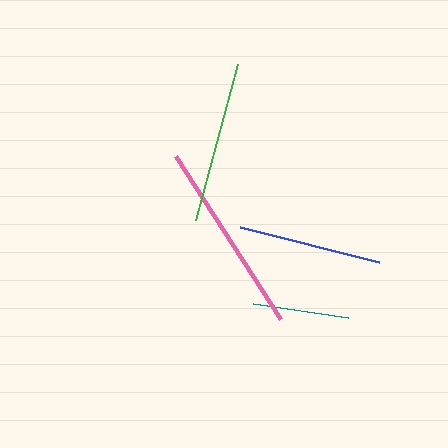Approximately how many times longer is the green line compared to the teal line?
The green line is approximately 1.7 times the length of the teal line.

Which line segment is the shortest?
The teal line is the shortest at approximately 96 pixels.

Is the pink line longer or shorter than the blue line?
The pink line is longer than the blue line.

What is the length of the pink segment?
The pink segment is approximately 194 pixels long.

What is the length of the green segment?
The green segment is approximately 161 pixels long.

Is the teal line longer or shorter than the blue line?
The blue line is longer than the teal line.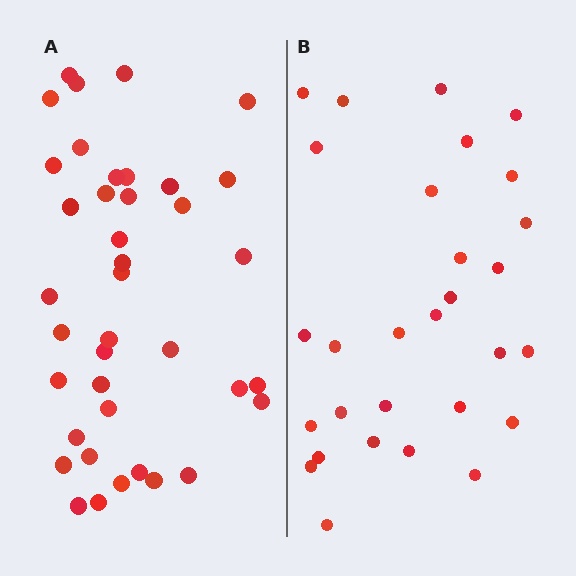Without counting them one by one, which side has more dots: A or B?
Region A (the left region) has more dots.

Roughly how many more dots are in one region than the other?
Region A has roughly 10 or so more dots than region B.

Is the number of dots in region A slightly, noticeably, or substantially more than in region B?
Region A has noticeably more, but not dramatically so. The ratio is roughly 1.3 to 1.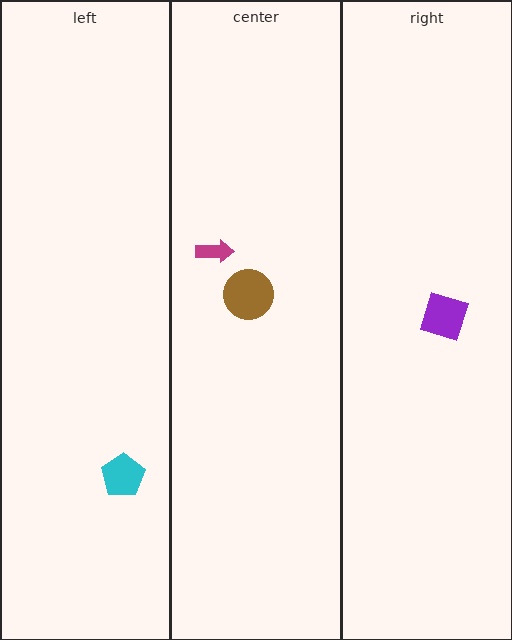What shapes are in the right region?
The purple square.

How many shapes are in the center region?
2.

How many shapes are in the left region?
1.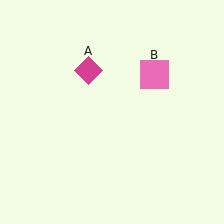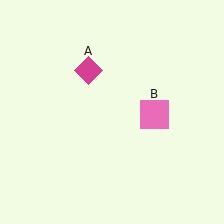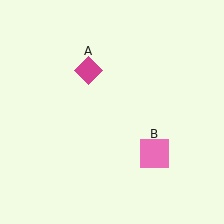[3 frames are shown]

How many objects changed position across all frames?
1 object changed position: pink square (object B).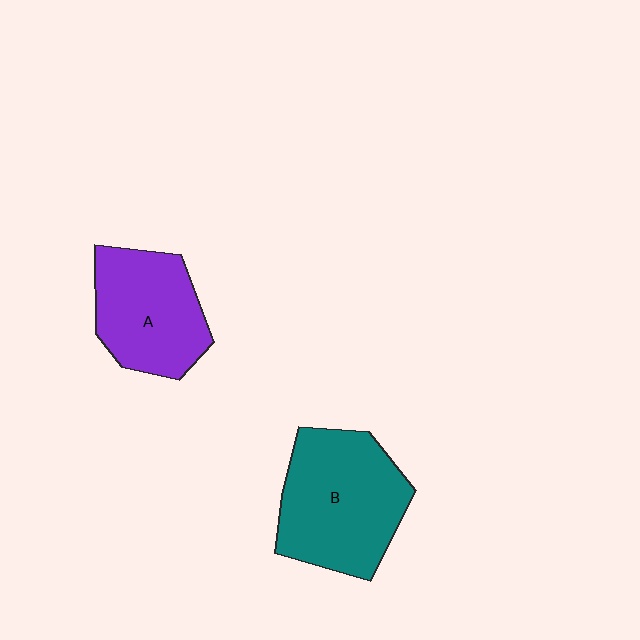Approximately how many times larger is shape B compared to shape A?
Approximately 1.3 times.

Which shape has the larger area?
Shape B (teal).